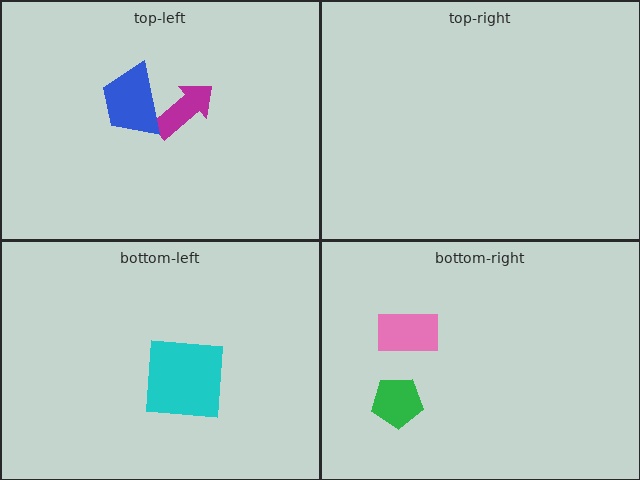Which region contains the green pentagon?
The bottom-right region.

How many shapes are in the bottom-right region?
2.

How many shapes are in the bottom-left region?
1.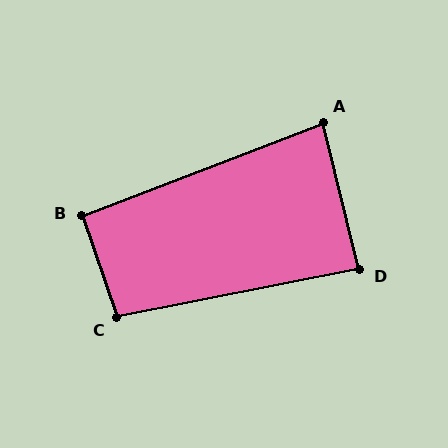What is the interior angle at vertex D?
Approximately 88 degrees (approximately right).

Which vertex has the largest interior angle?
C, at approximately 98 degrees.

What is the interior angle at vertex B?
Approximately 92 degrees (approximately right).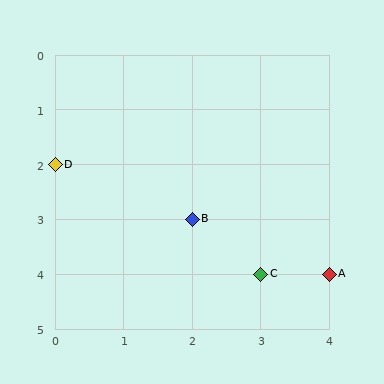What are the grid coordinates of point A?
Point A is at grid coordinates (4, 4).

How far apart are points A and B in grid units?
Points A and B are 2 columns and 1 row apart (about 2.2 grid units diagonally).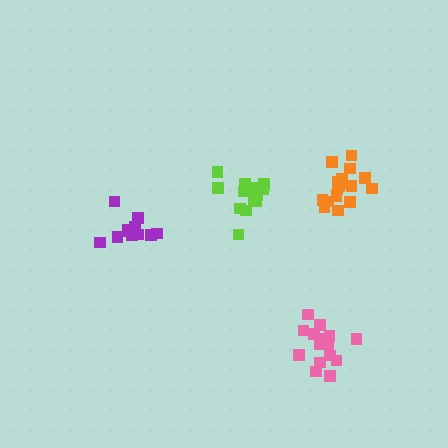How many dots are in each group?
Group 1: 14 dots, Group 2: 15 dots, Group 3: 12 dots, Group 4: 17 dots (58 total).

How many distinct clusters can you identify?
There are 4 distinct clusters.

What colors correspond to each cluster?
The clusters are colored: lime, pink, purple, orange.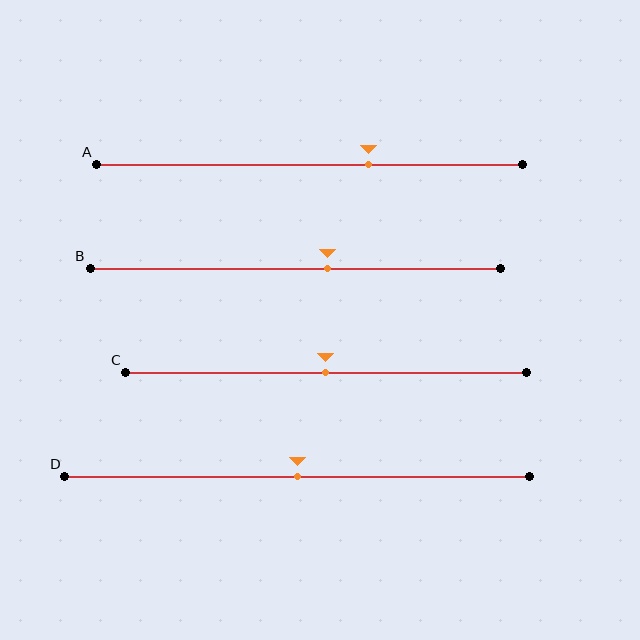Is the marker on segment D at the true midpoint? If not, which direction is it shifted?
Yes, the marker on segment D is at the true midpoint.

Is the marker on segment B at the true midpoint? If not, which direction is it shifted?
No, the marker on segment B is shifted to the right by about 8% of the segment length.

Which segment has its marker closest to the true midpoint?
Segment C has its marker closest to the true midpoint.